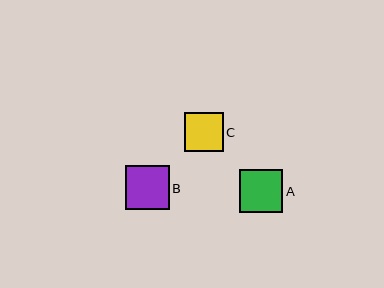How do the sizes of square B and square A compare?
Square B and square A are approximately the same size.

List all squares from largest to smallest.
From largest to smallest: B, A, C.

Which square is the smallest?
Square C is the smallest with a size of approximately 39 pixels.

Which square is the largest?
Square B is the largest with a size of approximately 44 pixels.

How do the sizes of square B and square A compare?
Square B and square A are approximately the same size.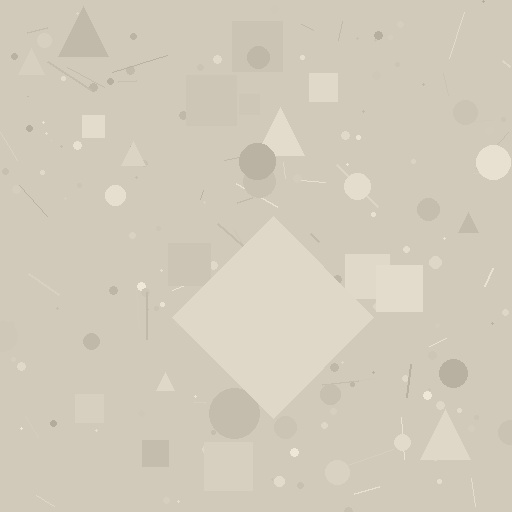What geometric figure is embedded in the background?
A diamond is embedded in the background.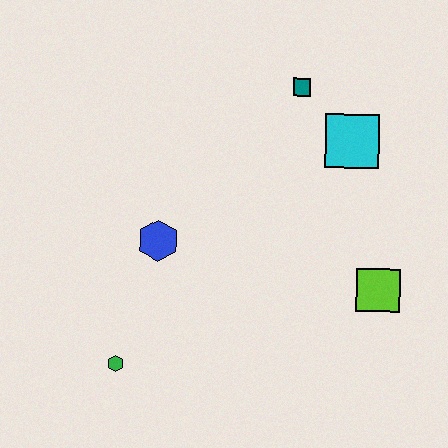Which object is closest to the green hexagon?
The blue hexagon is closest to the green hexagon.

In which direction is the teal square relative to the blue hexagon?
The teal square is above the blue hexagon.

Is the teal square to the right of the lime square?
No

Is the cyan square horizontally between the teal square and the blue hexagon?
No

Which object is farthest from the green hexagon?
The teal square is farthest from the green hexagon.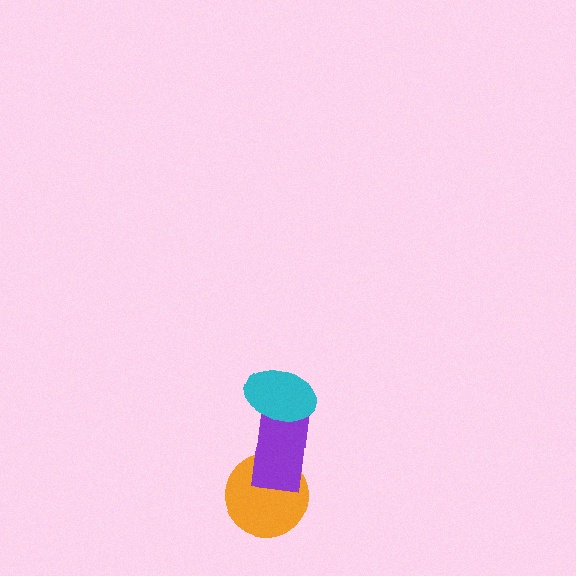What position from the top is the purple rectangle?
The purple rectangle is 2nd from the top.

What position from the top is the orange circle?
The orange circle is 3rd from the top.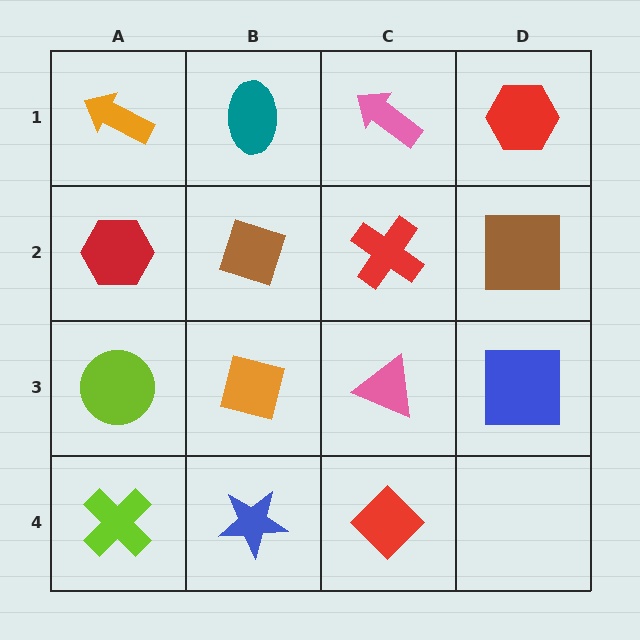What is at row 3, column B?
An orange square.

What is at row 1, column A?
An orange arrow.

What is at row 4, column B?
A blue star.